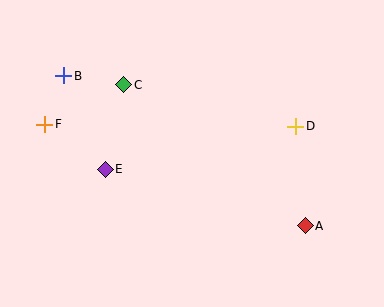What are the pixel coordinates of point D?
Point D is at (296, 126).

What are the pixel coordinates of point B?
Point B is at (64, 76).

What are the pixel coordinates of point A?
Point A is at (305, 226).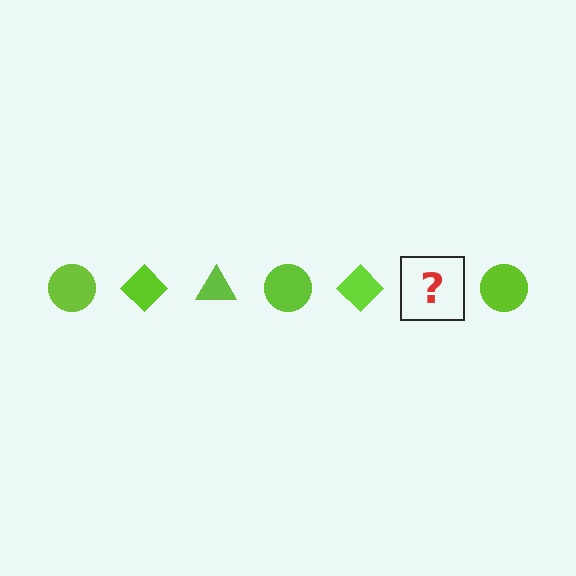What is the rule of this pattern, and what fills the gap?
The rule is that the pattern cycles through circle, diamond, triangle shapes in lime. The gap should be filled with a lime triangle.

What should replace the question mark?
The question mark should be replaced with a lime triangle.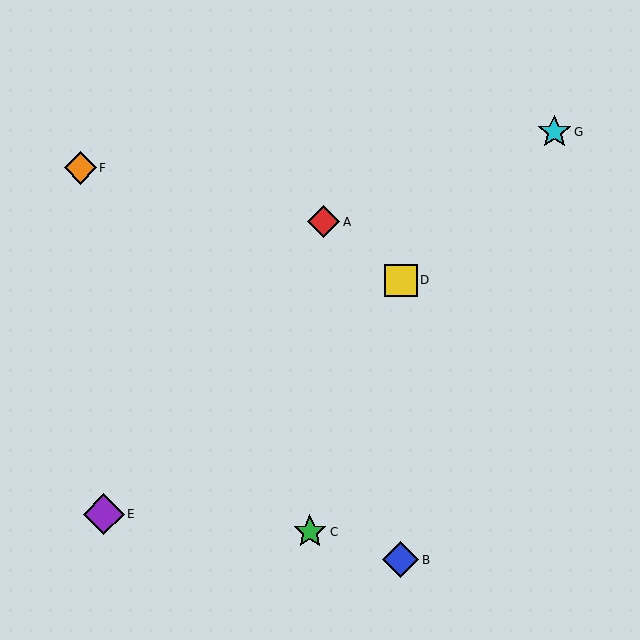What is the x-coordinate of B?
Object B is at x≈401.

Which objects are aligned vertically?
Objects B, D are aligned vertically.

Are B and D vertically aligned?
Yes, both are at x≈401.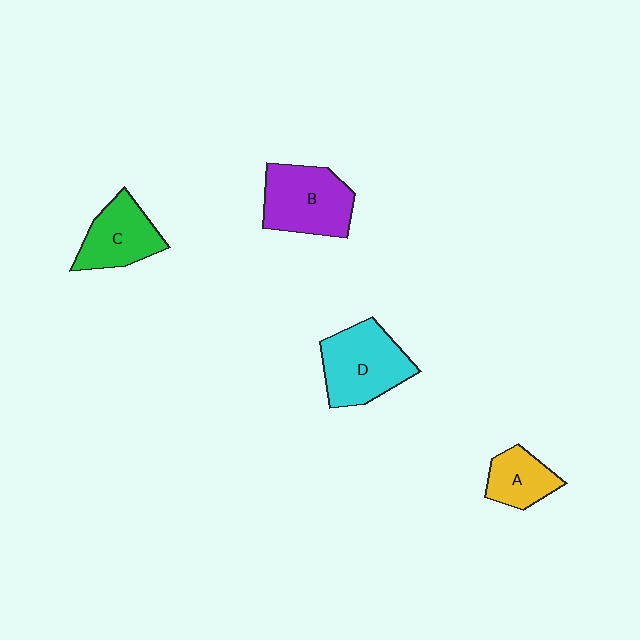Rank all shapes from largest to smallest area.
From largest to smallest: D (cyan), B (purple), C (green), A (yellow).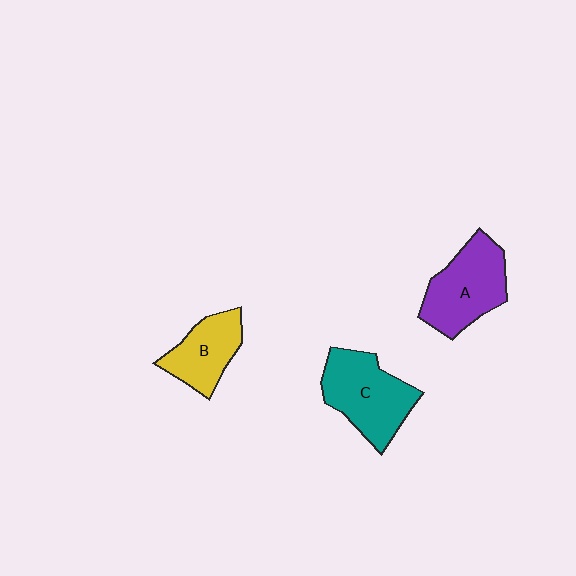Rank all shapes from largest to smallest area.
From largest to smallest: C (teal), A (purple), B (yellow).